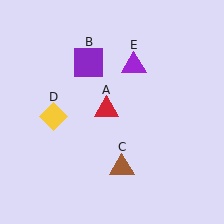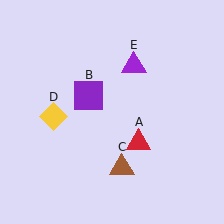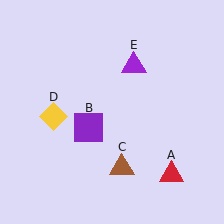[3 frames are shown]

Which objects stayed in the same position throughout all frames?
Brown triangle (object C) and yellow diamond (object D) and purple triangle (object E) remained stationary.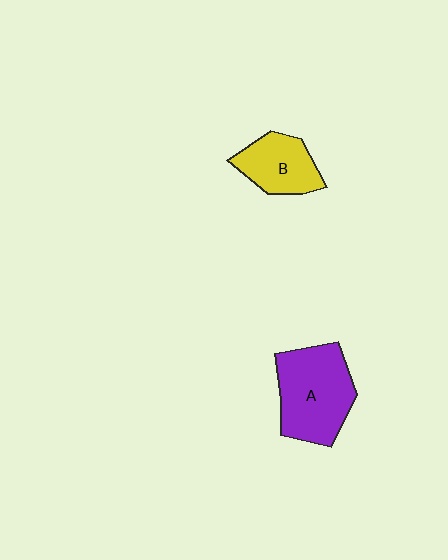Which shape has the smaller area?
Shape B (yellow).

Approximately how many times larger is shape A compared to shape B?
Approximately 1.6 times.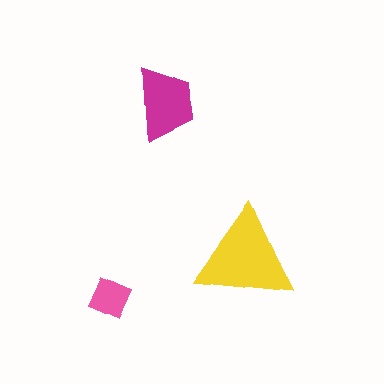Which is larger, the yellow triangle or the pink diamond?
The yellow triangle.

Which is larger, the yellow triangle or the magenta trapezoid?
The yellow triangle.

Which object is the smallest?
The pink diamond.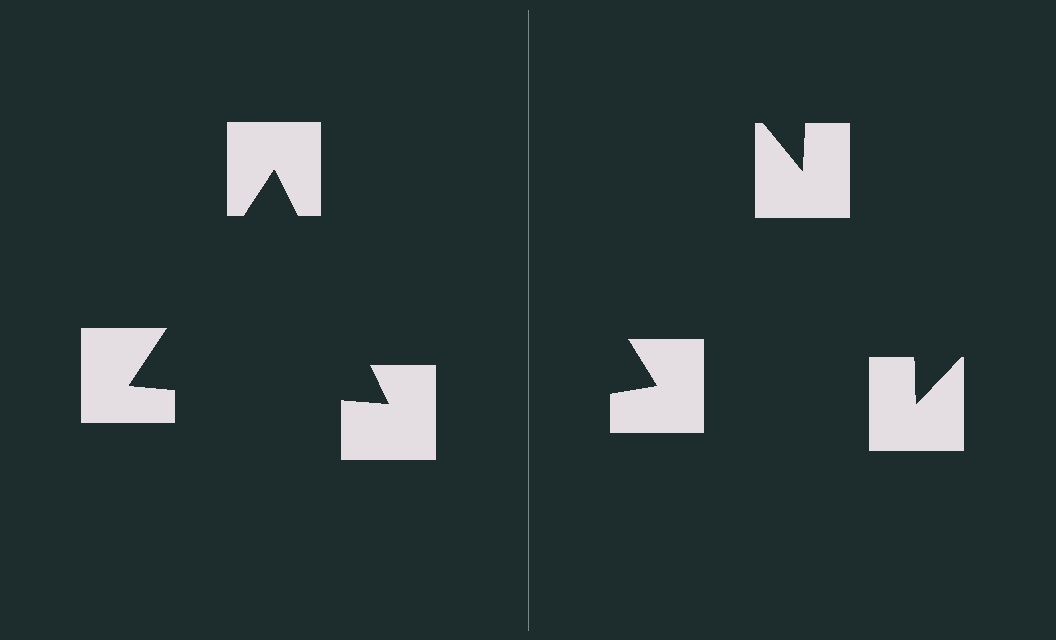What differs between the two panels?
The notched squares are positioned identically on both sides; only the wedge orientations differ. On the left they align to a triangle; on the right they are misaligned.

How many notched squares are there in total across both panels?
6 — 3 on each side.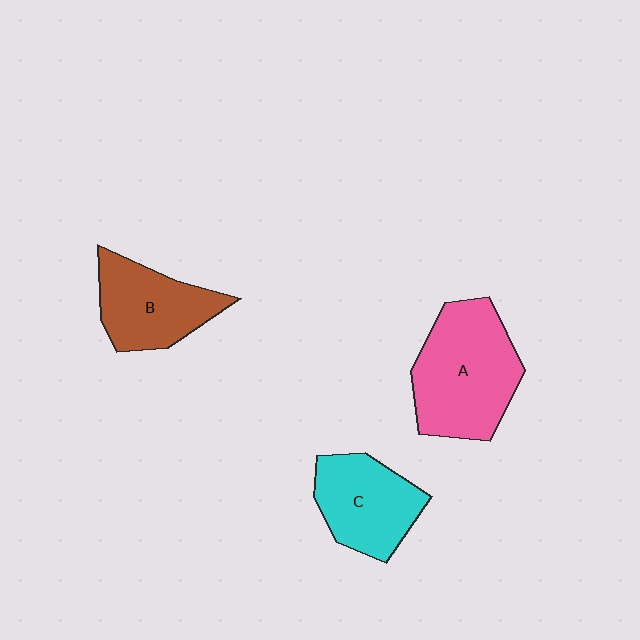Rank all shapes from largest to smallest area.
From largest to smallest: A (pink), B (brown), C (cyan).